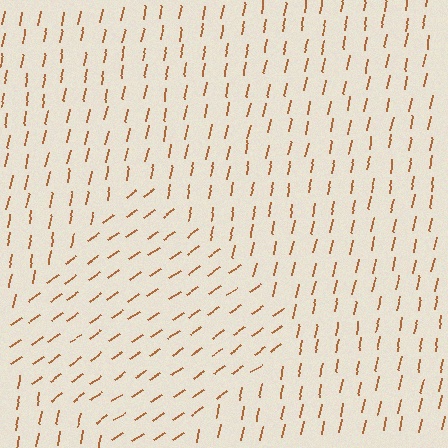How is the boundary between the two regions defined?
The boundary is defined purely by a change in line orientation (approximately 45 degrees difference). All lines are the same color and thickness.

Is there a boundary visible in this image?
Yes, there is a texture boundary formed by a change in line orientation.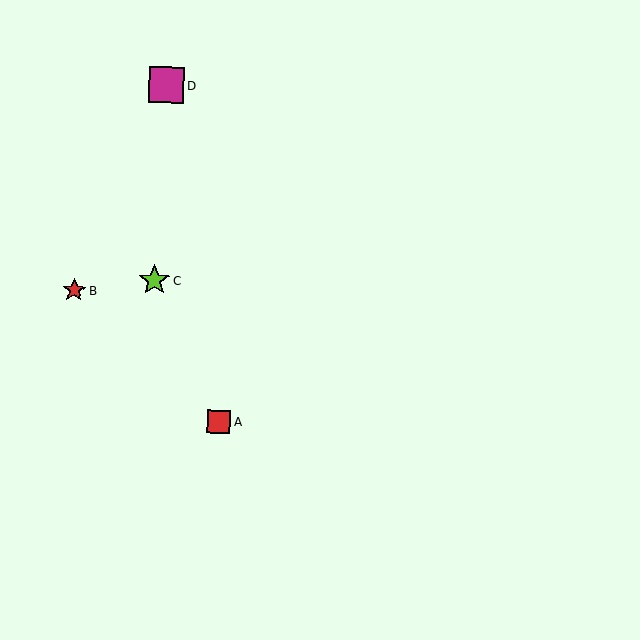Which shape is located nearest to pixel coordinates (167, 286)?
The lime star (labeled C) at (154, 280) is nearest to that location.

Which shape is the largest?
The magenta square (labeled D) is the largest.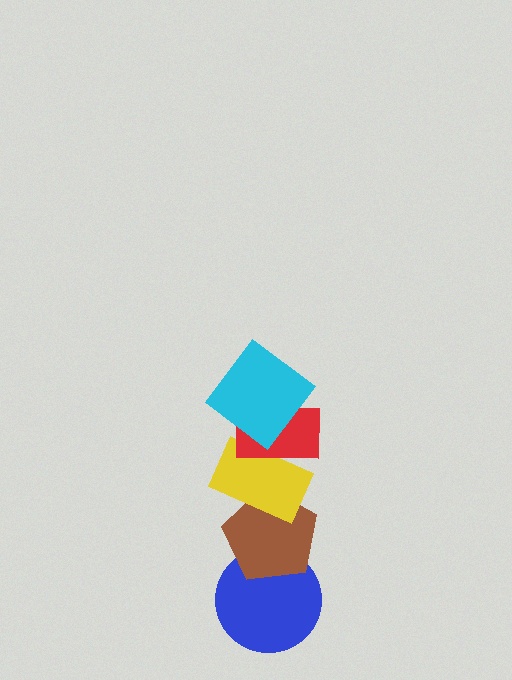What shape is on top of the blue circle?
The brown pentagon is on top of the blue circle.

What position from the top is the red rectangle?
The red rectangle is 2nd from the top.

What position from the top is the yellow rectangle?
The yellow rectangle is 3rd from the top.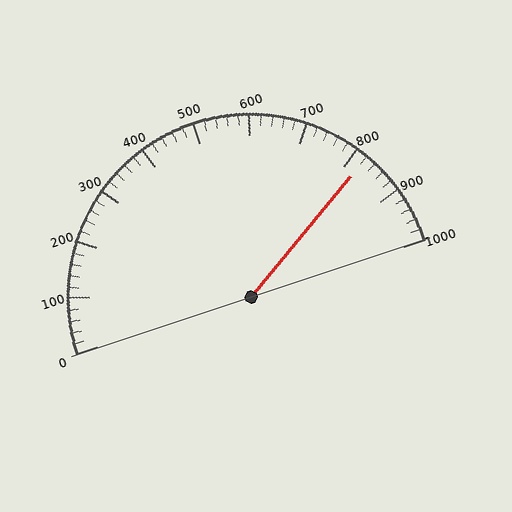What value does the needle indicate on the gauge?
The needle indicates approximately 820.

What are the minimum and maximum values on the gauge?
The gauge ranges from 0 to 1000.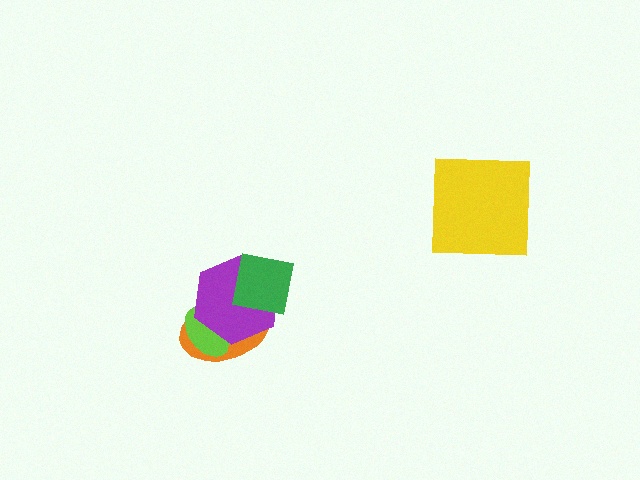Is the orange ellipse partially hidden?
Yes, it is partially covered by another shape.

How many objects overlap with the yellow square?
0 objects overlap with the yellow square.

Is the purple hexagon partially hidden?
Yes, it is partially covered by another shape.